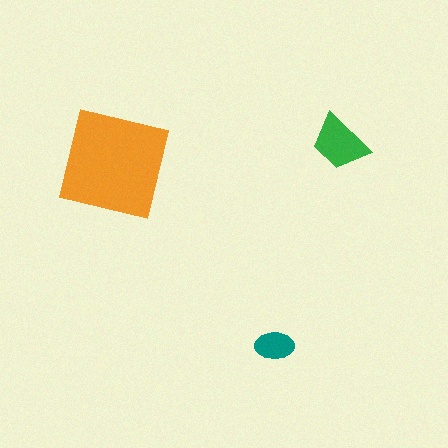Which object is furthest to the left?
The orange square is leftmost.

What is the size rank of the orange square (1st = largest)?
1st.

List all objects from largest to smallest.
The orange square, the green trapezoid, the teal ellipse.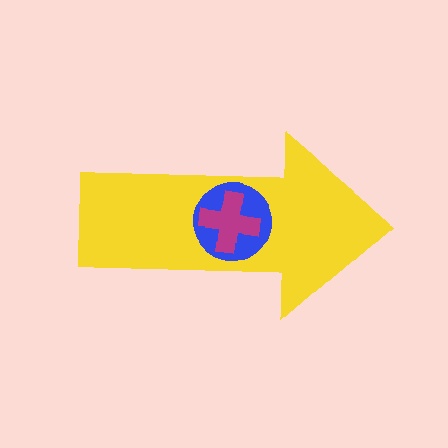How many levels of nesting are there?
3.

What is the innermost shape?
The magenta cross.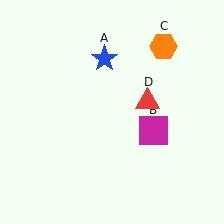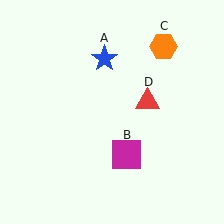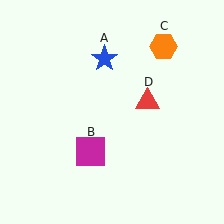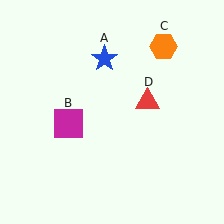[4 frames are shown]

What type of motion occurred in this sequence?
The magenta square (object B) rotated clockwise around the center of the scene.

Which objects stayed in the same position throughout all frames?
Blue star (object A) and orange hexagon (object C) and red triangle (object D) remained stationary.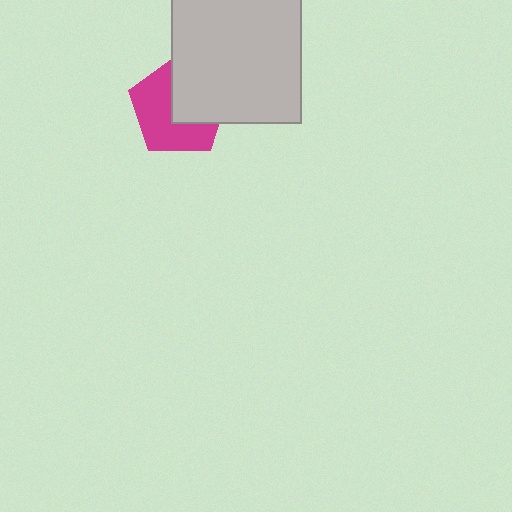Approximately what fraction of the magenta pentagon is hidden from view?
Roughly 43% of the magenta pentagon is hidden behind the light gray square.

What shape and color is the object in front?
The object in front is a light gray square.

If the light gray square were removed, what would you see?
You would see the complete magenta pentagon.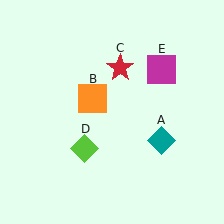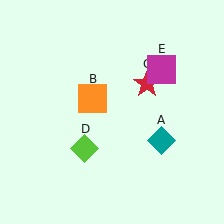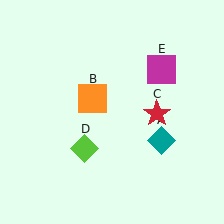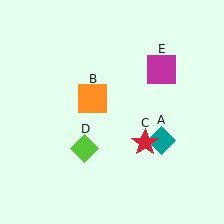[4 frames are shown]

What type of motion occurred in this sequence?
The red star (object C) rotated clockwise around the center of the scene.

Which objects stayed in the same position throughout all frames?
Teal diamond (object A) and orange square (object B) and lime diamond (object D) and magenta square (object E) remained stationary.